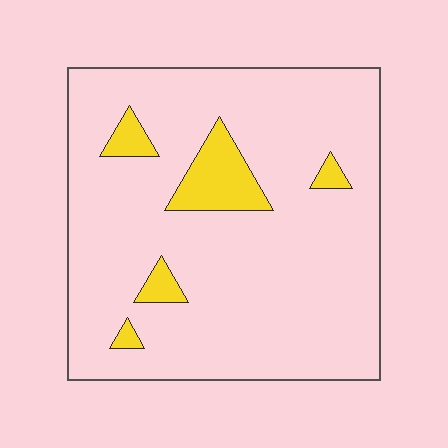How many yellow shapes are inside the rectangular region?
5.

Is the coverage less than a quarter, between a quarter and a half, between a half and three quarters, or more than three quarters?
Less than a quarter.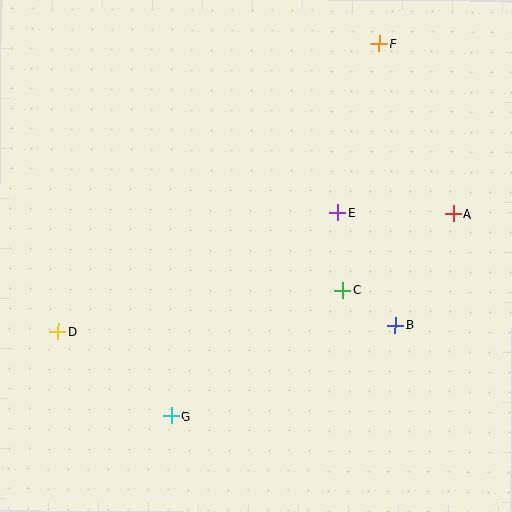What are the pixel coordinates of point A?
Point A is at (454, 214).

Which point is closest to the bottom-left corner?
Point D is closest to the bottom-left corner.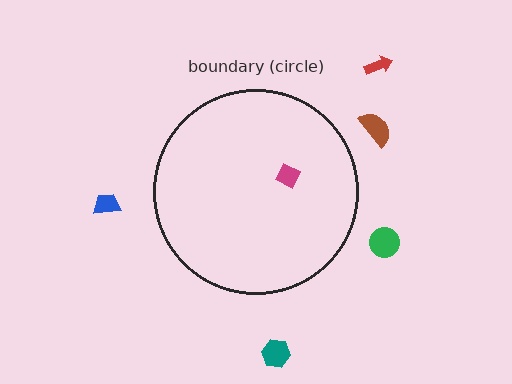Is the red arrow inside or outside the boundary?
Outside.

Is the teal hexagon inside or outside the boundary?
Outside.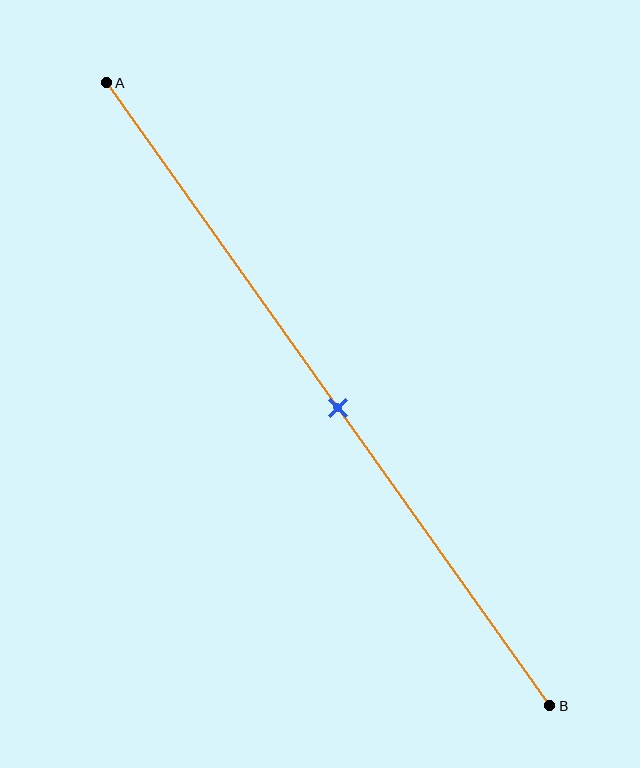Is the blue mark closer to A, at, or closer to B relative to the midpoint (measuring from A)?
The blue mark is approximately at the midpoint of segment AB.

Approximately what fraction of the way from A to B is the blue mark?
The blue mark is approximately 50% of the way from A to B.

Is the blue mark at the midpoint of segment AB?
Yes, the mark is approximately at the midpoint.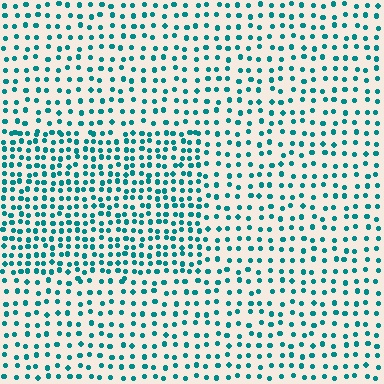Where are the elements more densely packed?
The elements are more densely packed inside the rectangle boundary.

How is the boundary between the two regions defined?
The boundary is defined by a change in element density (approximately 1.7x ratio). All elements are the same color, size, and shape.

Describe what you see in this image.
The image contains small teal elements arranged at two different densities. A rectangle-shaped region is visible where the elements are more densely packed than the surrounding area.